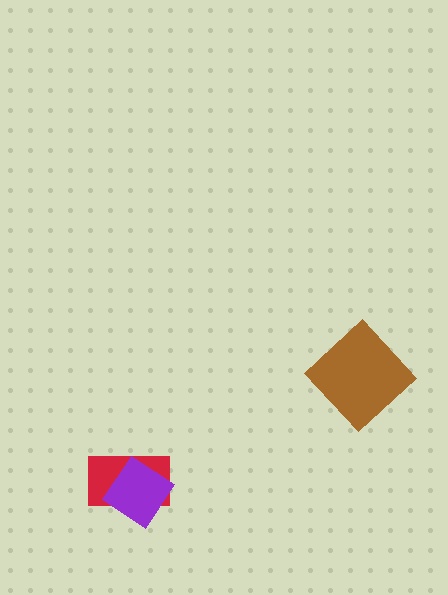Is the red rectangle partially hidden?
Yes, it is partially covered by another shape.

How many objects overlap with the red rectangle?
1 object overlaps with the red rectangle.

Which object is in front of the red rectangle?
The purple diamond is in front of the red rectangle.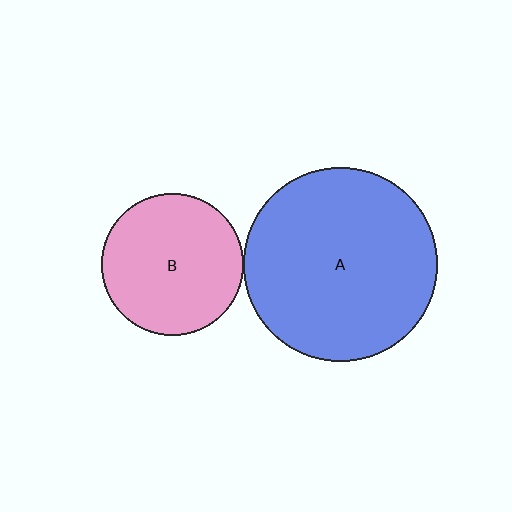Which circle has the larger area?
Circle A (blue).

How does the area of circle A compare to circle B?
Approximately 1.9 times.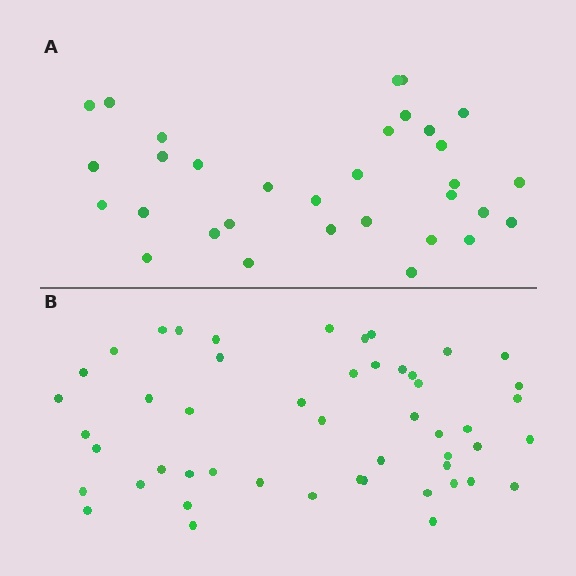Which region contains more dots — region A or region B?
Region B (the bottom region) has more dots.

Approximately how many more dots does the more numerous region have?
Region B has approximately 20 more dots than region A.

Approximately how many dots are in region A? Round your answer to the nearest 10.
About 30 dots. (The exact count is 32, which rounds to 30.)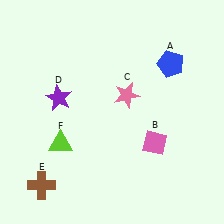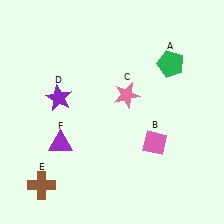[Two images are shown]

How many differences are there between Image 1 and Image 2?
There are 2 differences between the two images.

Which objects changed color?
A changed from blue to green. F changed from lime to purple.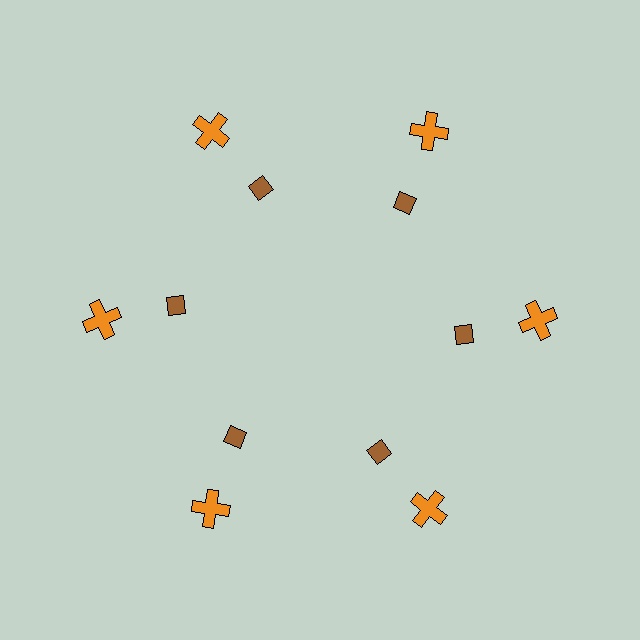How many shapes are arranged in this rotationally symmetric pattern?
There are 12 shapes, arranged in 6 groups of 2.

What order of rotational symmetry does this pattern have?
This pattern has 6-fold rotational symmetry.